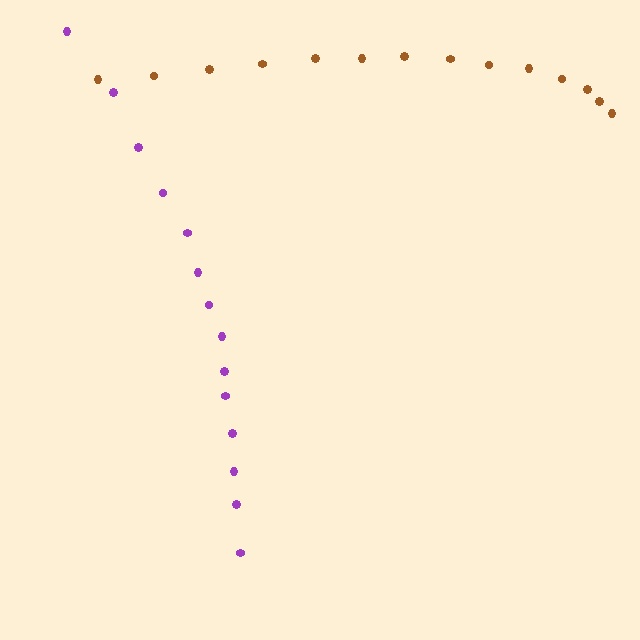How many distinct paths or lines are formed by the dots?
There are 2 distinct paths.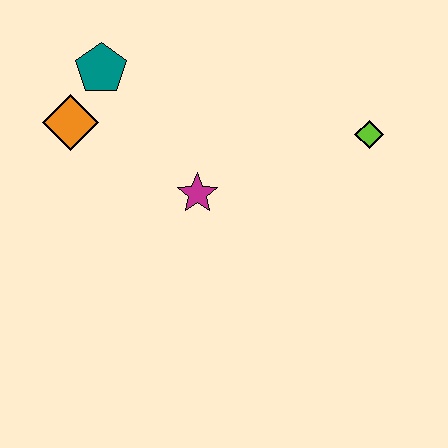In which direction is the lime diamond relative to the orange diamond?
The lime diamond is to the right of the orange diamond.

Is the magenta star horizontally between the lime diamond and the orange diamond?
Yes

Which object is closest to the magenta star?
The orange diamond is closest to the magenta star.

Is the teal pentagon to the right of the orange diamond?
Yes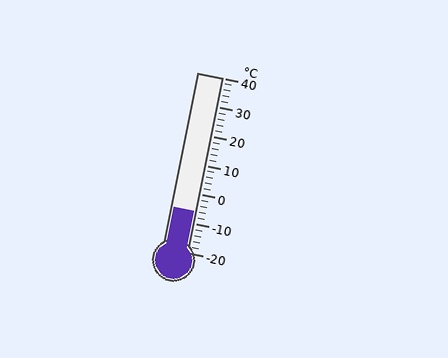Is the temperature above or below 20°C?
The temperature is below 20°C.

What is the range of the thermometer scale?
The thermometer scale ranges from -20°C to 40°C.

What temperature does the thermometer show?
The thermometer shows approximately -6°C.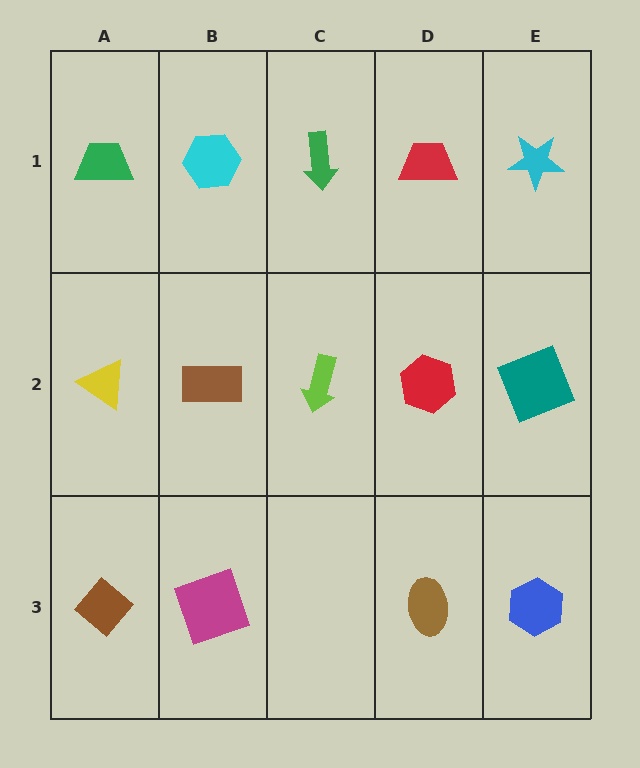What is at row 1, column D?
A red trapezoid.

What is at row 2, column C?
A lime arrow.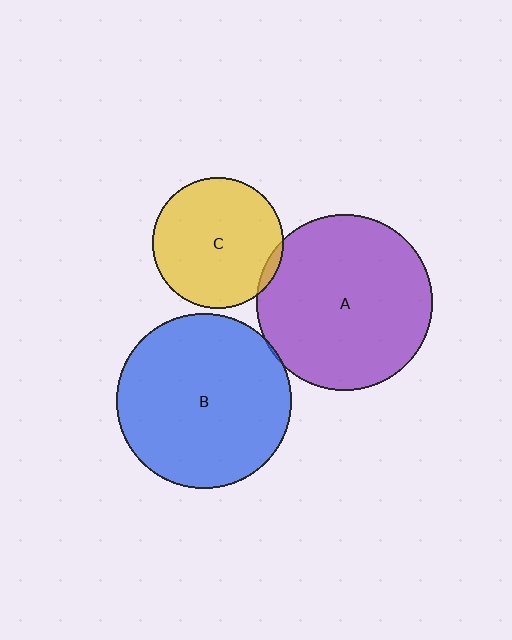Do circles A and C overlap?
Yes.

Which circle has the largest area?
Circle A (purple).